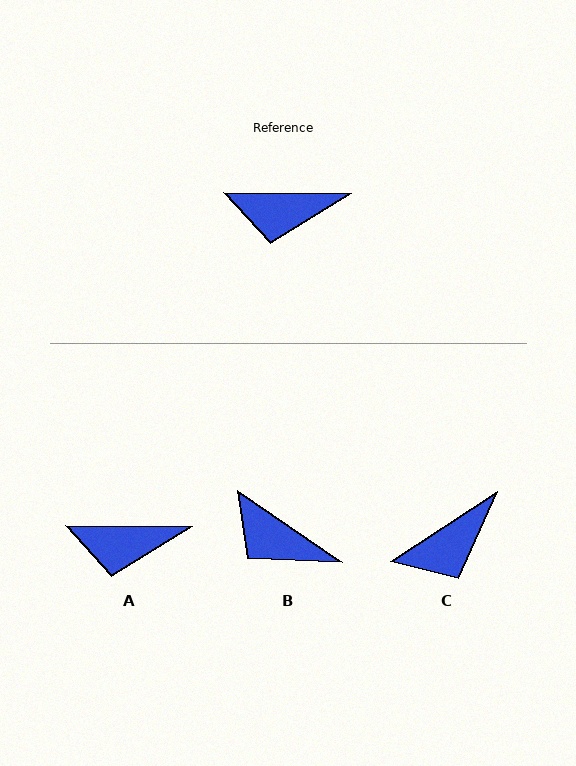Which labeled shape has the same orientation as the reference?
A.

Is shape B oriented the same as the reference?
No, it is off by about 34 degrees.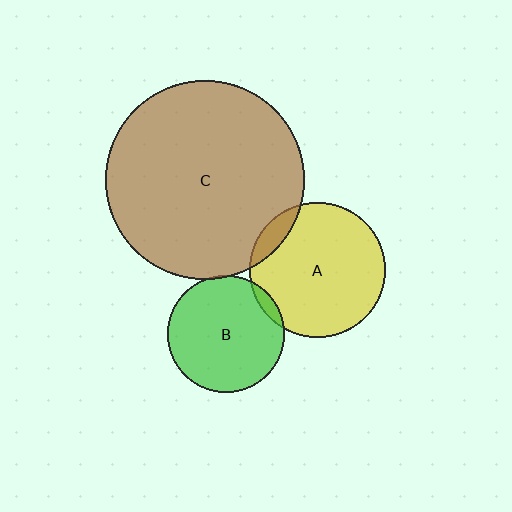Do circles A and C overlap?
Yes.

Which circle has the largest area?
Circle C (brown).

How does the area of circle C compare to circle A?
Approximately 2.2 times.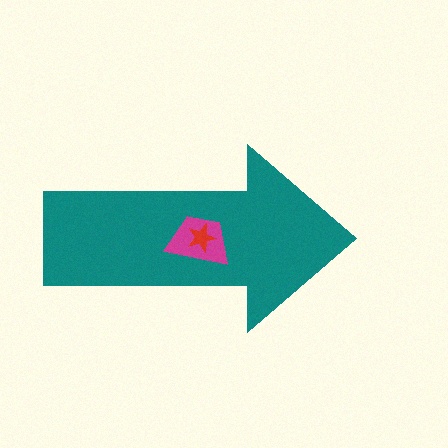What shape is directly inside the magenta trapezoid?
The red star.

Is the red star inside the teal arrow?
Yes.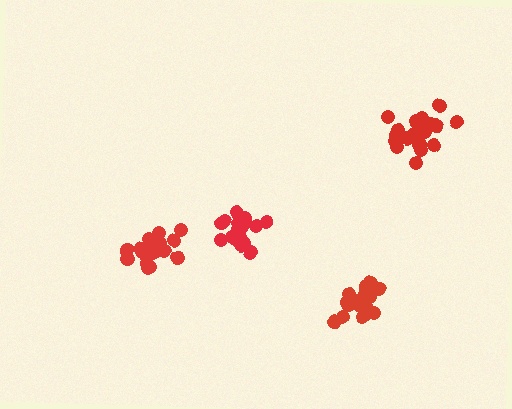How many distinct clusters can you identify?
There are 4 distinct clusters.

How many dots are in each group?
Group 1: 18 dots, Group 2: 20 dots, Group 3: 16 dots, Group 4: 21 dots (75 total).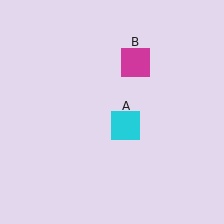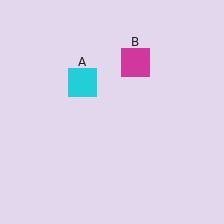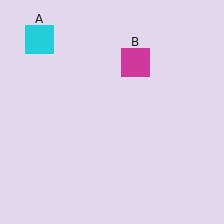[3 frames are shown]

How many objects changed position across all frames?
1 object changed position: cyan square (object A).